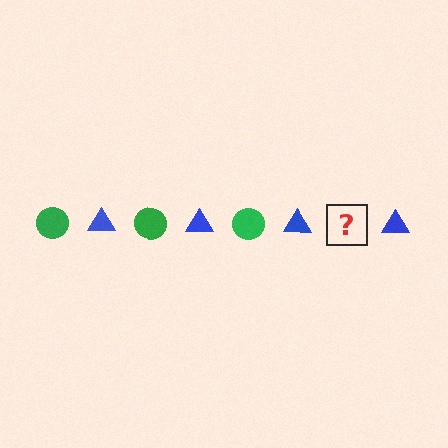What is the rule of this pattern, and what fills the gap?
The rule is that the pattern alternates between green circle and blue triangle. The gap should be filled with a green circle.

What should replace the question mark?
The question mark should be replaced with a green circle.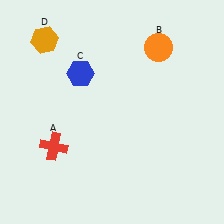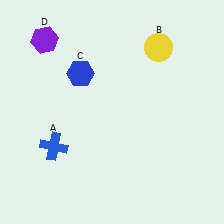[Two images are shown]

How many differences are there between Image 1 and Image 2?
There are 3 differences between the two images.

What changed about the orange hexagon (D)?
In Image 1, D is orange. In Image 2, it changed to purple.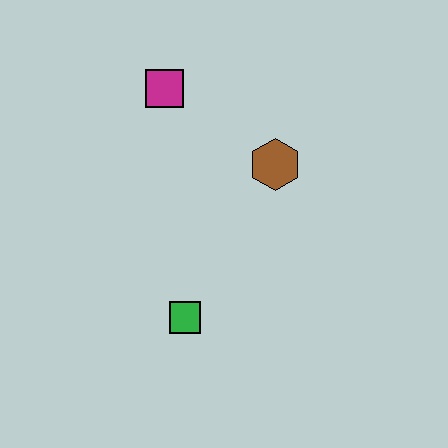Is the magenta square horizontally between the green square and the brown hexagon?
No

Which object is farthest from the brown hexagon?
The green square is farthest from the brown hexagon.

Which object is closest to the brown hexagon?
The magenta square is closest to the brown hexagon.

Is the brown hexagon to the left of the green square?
No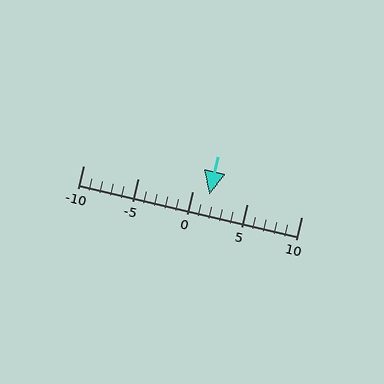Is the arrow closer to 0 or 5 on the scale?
The arrow is closer to 0.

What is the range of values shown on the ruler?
The ruler shows values from -10 to 10.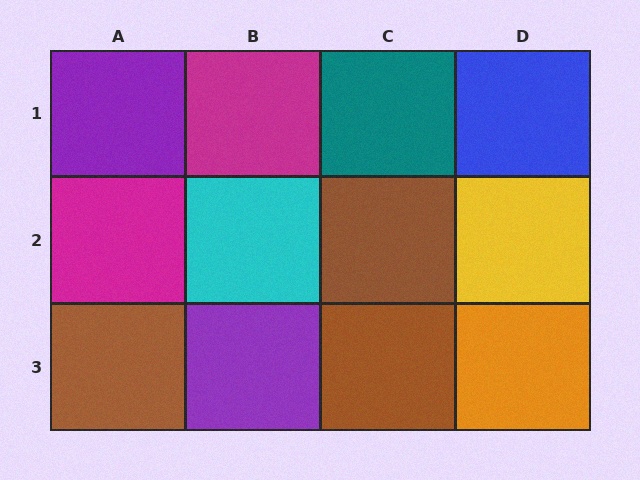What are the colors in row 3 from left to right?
Brown, purple, brown, orange.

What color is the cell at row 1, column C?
Teal.